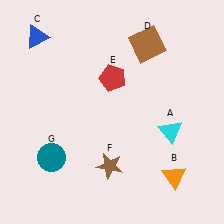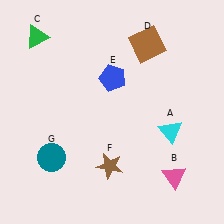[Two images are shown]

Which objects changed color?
B changed from orange to pink. C changed from blue to green. E changed from red to blue.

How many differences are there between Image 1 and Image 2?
There are 3 differences between the two images.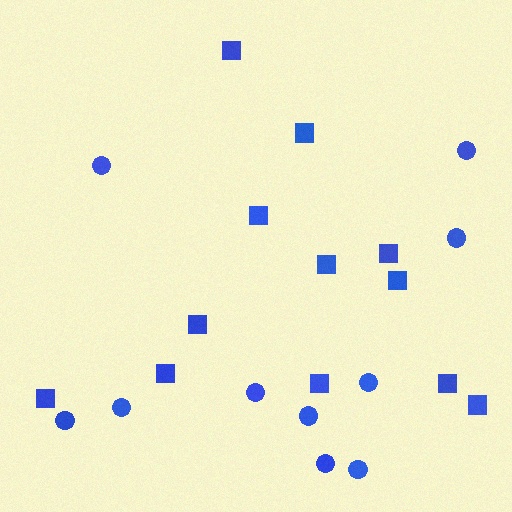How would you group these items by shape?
There are 2 groups: one group of squares (12) and one group of circles (10).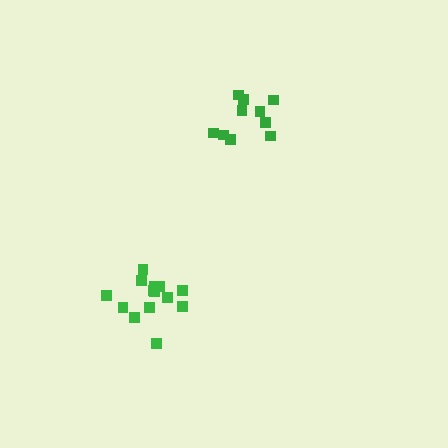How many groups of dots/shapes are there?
There are 2 groups.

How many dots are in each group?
Group 1: 14 dots, Group 2: 10 dots (24 total).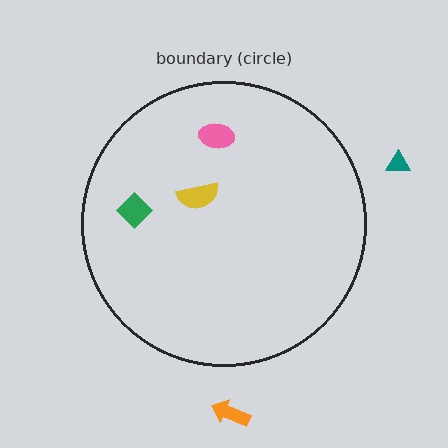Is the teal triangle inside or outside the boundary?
Outside.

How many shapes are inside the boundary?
3 inside, 2 outside.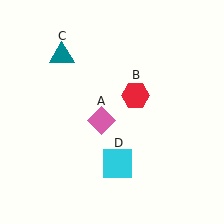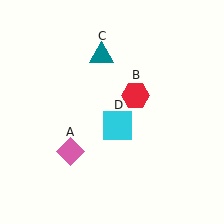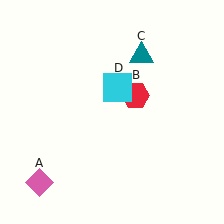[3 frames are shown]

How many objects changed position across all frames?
3 objects changed position: pink diamond (object A), teal triangle (object C), cyan square (object D).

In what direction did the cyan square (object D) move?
The cyan square (object D) moved up.